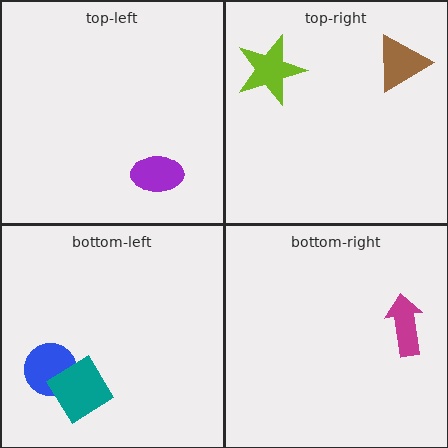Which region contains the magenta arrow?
The bottom-right region.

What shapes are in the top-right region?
The lime star, the brown triangle.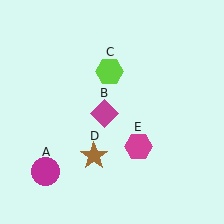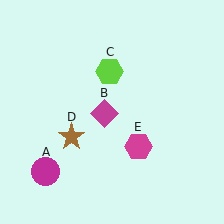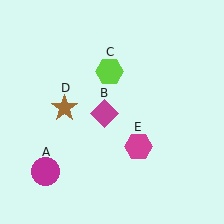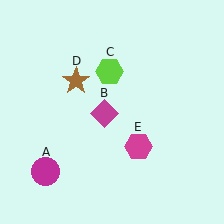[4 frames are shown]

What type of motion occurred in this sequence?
The brown star (object D) rotated clockwise around the center of the scene.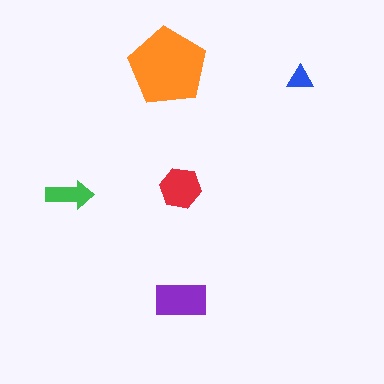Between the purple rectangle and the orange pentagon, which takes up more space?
The orange pentagon.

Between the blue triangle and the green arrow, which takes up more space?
The green arrow.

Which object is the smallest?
The blue triangle.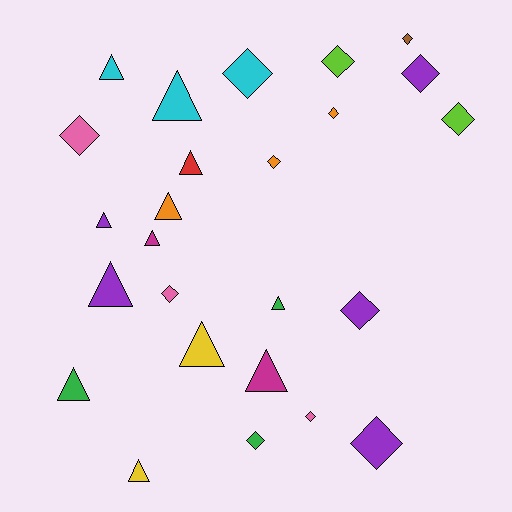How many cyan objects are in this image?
There are 3 cyan objects.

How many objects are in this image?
There are 25 objects.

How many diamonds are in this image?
There are 13 diamonds.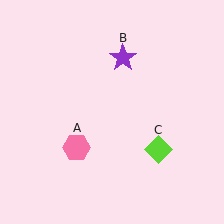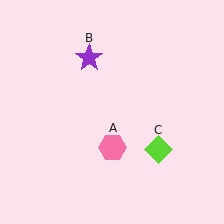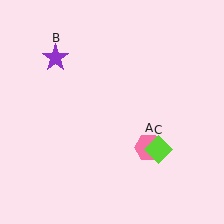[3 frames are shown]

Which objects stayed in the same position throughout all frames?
Lime diamond (object C) remained stationary.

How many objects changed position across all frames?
2 objects changed position: pink hexagon (object A), purple star (object B).